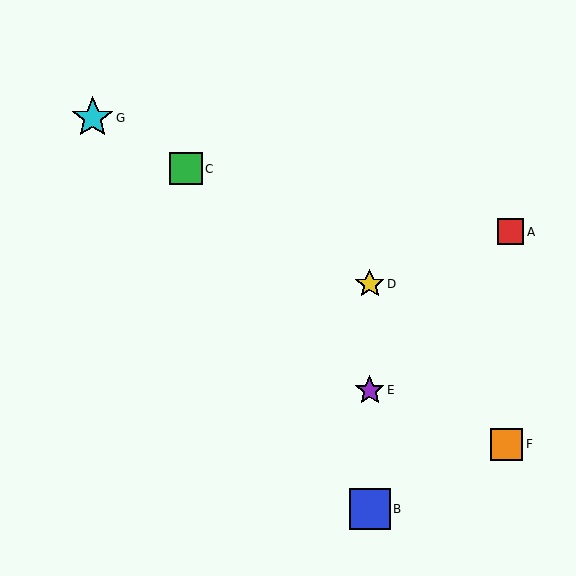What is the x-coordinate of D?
Object D is at x≈370.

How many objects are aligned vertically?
3 objects (B, D, E) are aligned vertically.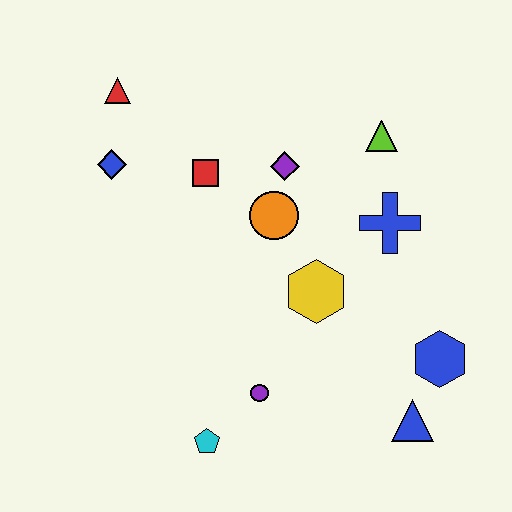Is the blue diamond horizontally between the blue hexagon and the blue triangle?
No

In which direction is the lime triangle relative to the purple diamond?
The lime triangle is to the right of the purple diamond.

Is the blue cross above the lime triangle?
No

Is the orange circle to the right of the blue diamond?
Yes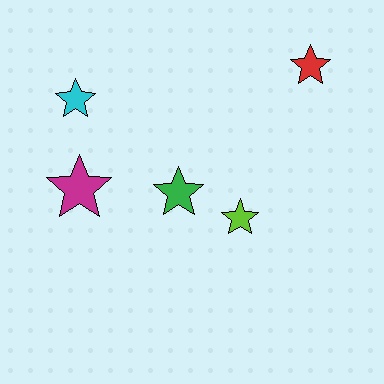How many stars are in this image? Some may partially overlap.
There are 5 stars.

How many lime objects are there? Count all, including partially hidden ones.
There is 1 lime object.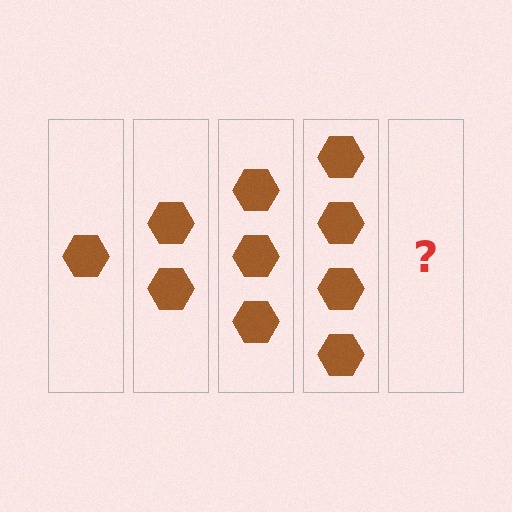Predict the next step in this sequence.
The next step is 5 hexagons.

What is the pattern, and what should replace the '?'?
The pattern is that each step adds one more hexagon. The '?' should be 5 hexagons.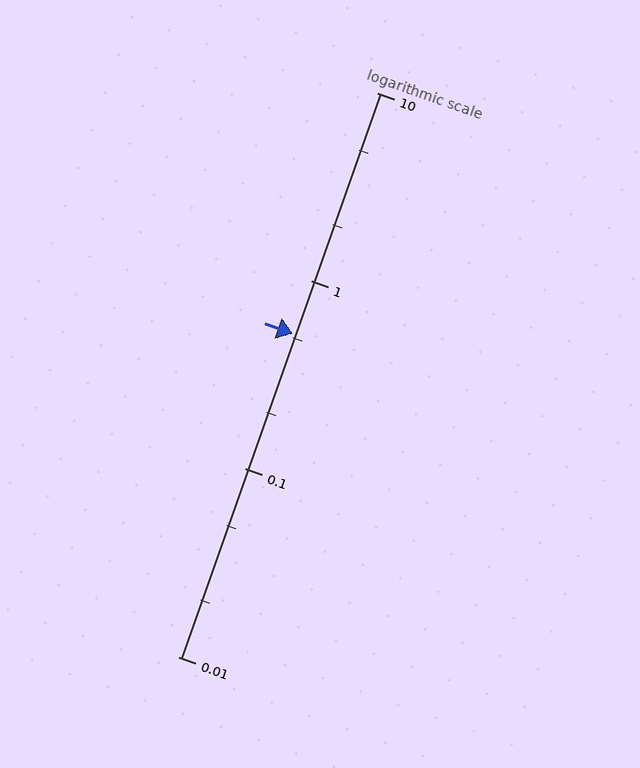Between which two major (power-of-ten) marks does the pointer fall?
The pointer is between 0.1 and 1.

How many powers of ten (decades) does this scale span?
The scale spans 3 decades, from 0.01 to 10.